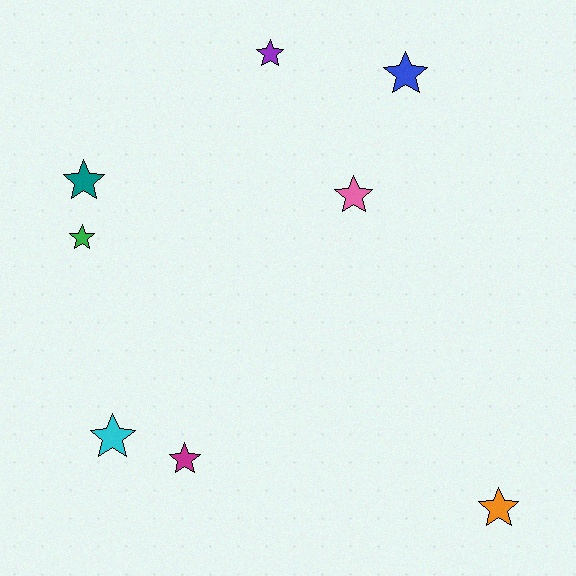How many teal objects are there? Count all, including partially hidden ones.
There is 1 teal object.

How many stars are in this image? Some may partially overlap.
There are 8 stars.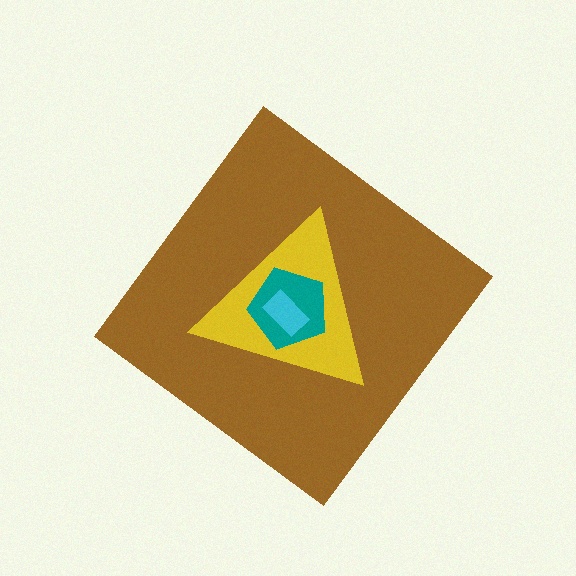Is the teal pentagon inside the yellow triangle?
Yes.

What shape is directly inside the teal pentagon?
The cyan rectangle.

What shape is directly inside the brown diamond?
The yellow triangle.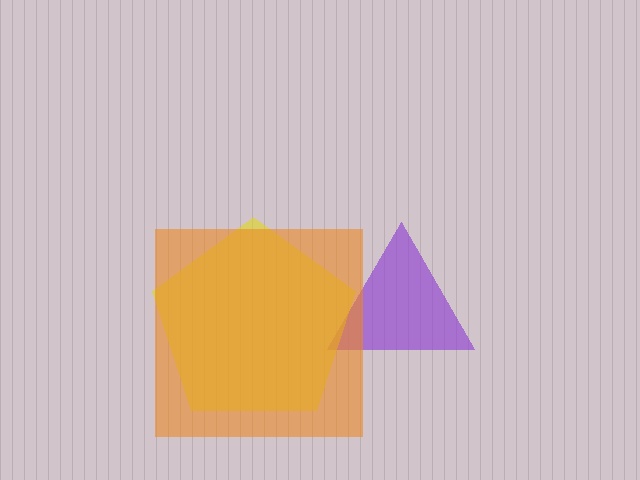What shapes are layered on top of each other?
The layered shapes are: a purple triangle, a yellow pentagon, an orange square.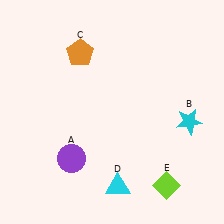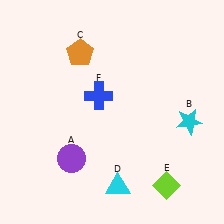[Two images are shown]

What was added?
A blue cross (F) was added in Image 2.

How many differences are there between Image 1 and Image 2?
There is 1 difference between the two images.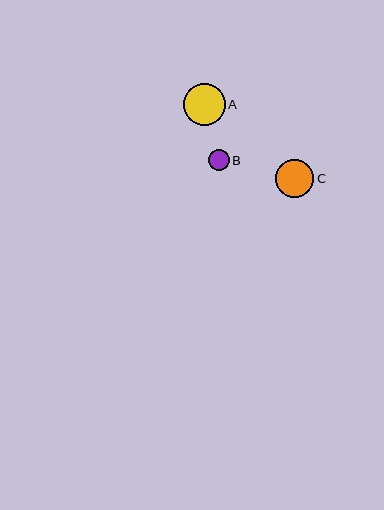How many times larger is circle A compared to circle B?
Circle A is approximately 2.0 times the size of circle B.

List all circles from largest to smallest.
From largest to smallest: A, C, B.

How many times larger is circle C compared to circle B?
Circle C is approximately 1.8 times the size of circle B.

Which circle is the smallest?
Circle B is the smallest with a size of approximately 21 pixels.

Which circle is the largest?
Circle A is the largest with a size of approximately 42 pixels.